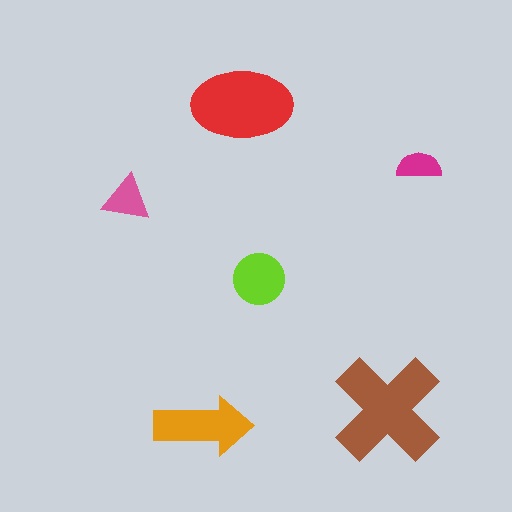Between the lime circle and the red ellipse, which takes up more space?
The red ellipse.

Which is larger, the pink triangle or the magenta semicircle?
The pink triangle.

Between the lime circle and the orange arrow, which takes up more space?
The orange arrow.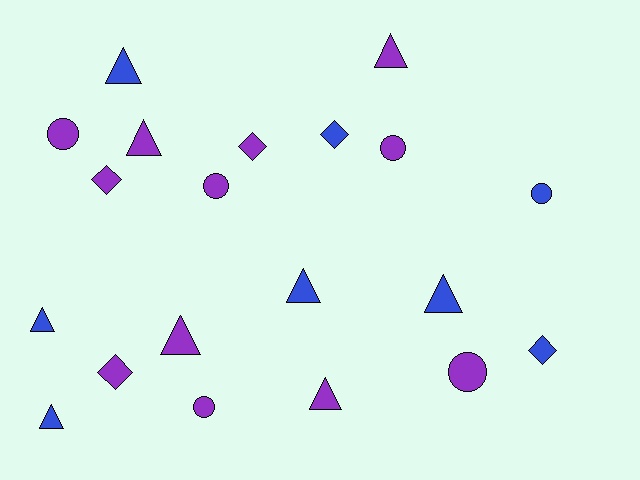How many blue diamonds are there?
There are 2 blue diamonds.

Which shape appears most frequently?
Triangle, with 9 objects.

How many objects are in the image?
There are 20 objects.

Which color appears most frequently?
Purple, with 12 objects.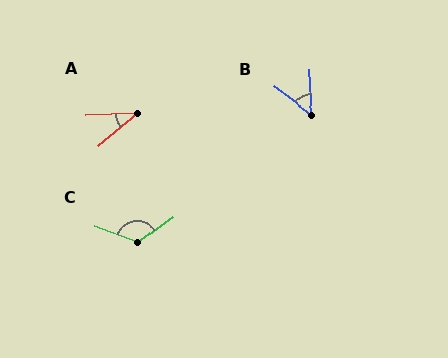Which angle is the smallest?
A, at approximately 37 degrees.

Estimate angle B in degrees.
Approximately 50 degrees.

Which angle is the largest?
C, at approximately 122 degrees.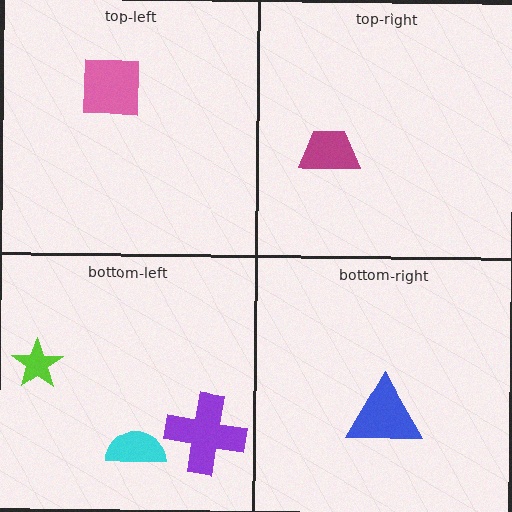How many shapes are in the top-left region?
1.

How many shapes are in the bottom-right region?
1.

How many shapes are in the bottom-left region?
3.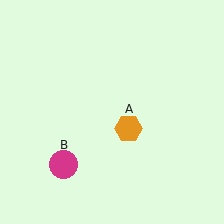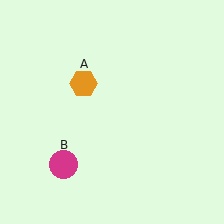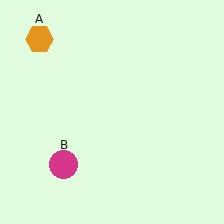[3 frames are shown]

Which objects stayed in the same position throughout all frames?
Magenta circle (object B) remained stationary.